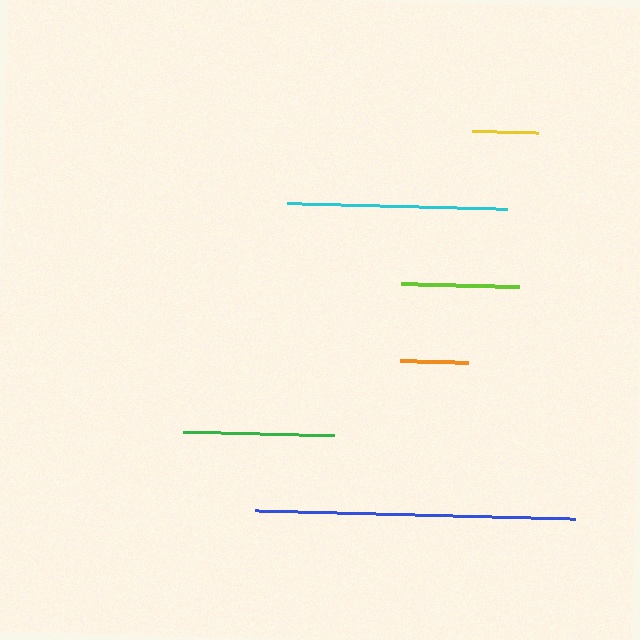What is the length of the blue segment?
The blue segment is approximately 320 pixels long.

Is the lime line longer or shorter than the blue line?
The blue line is longer than the lime line.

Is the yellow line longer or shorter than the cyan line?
The cyan line is longer than the yellow line.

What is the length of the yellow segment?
The yellow segment is approximately 66 pixels long.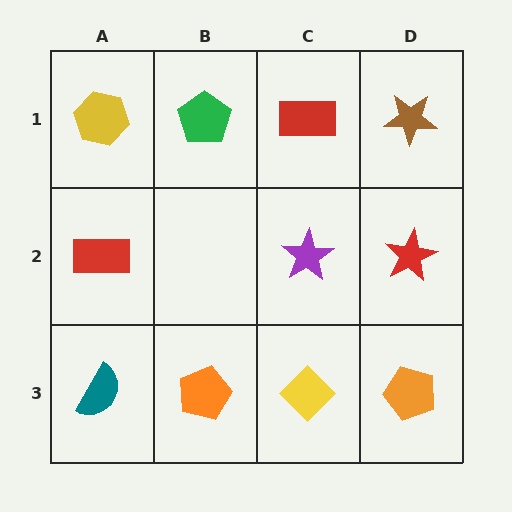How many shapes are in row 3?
4 shapes.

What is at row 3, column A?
A teal semicircle.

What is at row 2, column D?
A red star.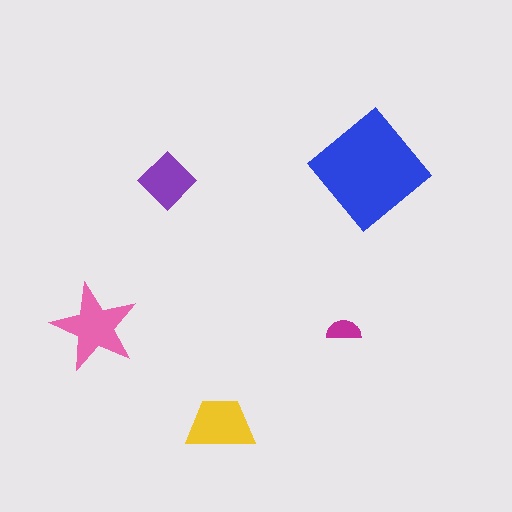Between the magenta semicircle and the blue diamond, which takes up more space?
The blue diamond.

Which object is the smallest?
The magenta semicircle.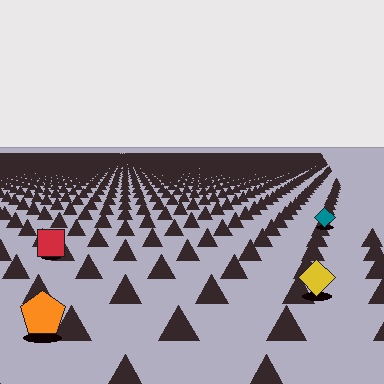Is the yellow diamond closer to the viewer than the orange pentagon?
No. The orange pentagon is closer — you can tell from the texture gradient: the ground texture is coarser near it.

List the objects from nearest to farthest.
From nearest to farthest: the orange pentagon, the yellow diamond, the red square, the teal diamond.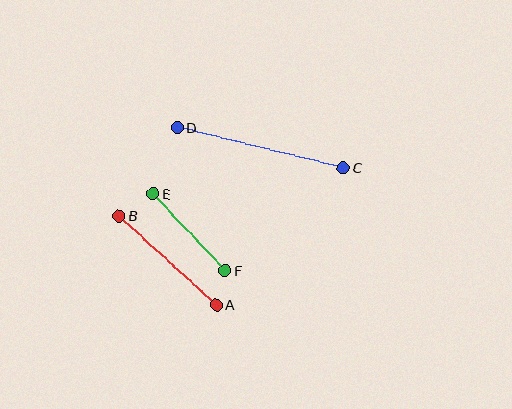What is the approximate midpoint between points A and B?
The midpoint is at approximately (168, 260) pixels.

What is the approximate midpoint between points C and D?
The midpoint is at approximately (260, 148) pixels.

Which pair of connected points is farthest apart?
Points C and D are farthest apart.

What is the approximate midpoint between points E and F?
The midpoint is at approximately (189, 232) pixels.